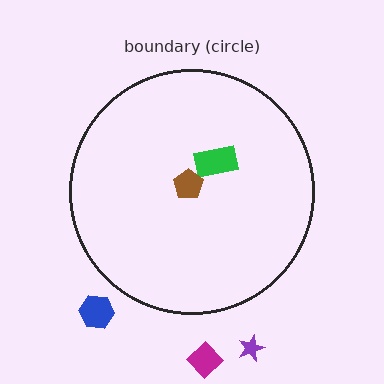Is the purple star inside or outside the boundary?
Outside.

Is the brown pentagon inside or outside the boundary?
Inside.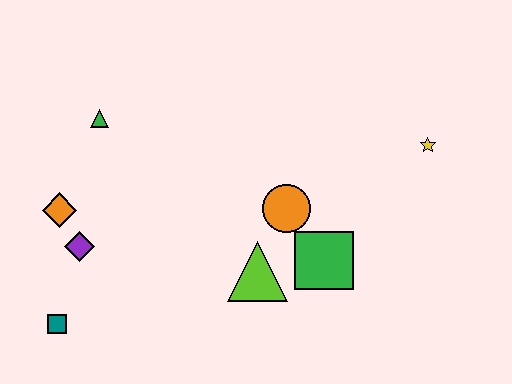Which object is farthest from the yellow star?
The teal square is farthest from the yellow star.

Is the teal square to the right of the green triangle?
No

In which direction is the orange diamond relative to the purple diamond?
The orange diamond is above the purple diamond.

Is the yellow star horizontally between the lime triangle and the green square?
No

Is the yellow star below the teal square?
No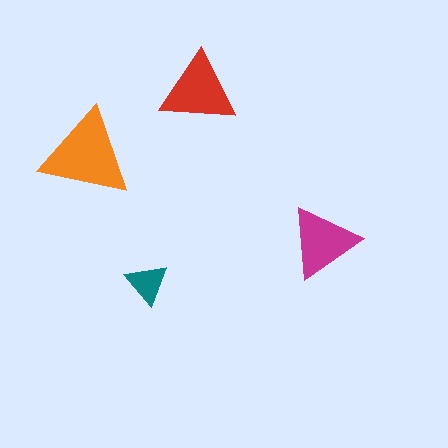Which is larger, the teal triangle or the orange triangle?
The orange one.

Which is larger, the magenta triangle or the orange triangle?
The orange one.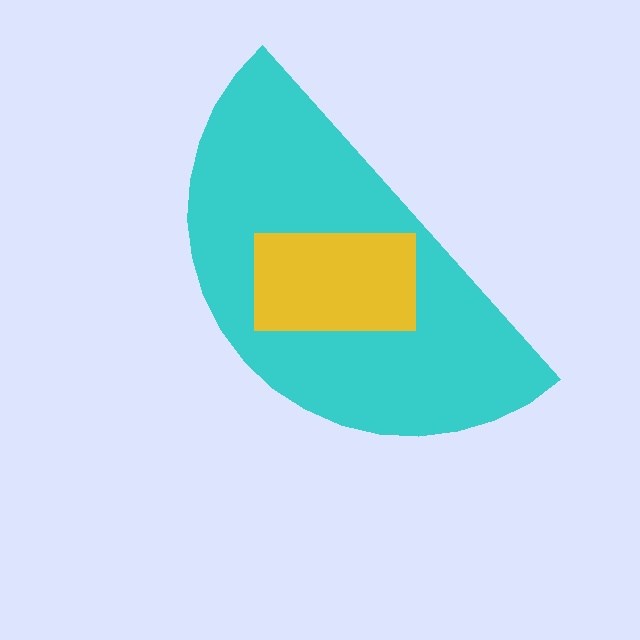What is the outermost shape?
The cyan semicircle.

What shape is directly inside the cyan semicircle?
The yellow rectangle.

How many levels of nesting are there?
2.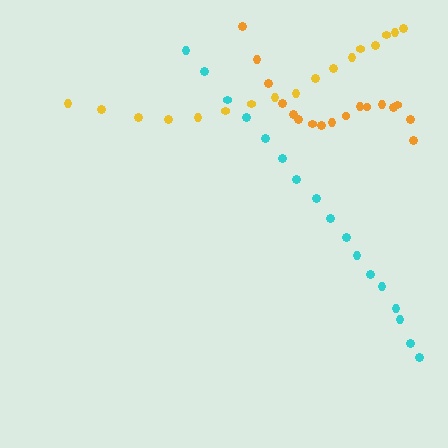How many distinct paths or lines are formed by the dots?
There are 3 distinct paths.